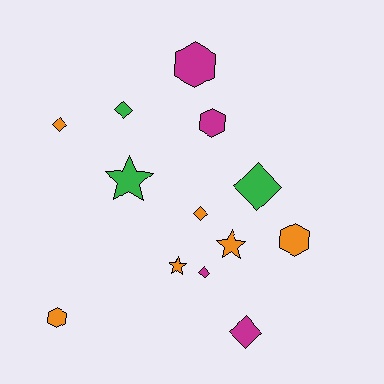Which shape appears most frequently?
Diamond, with 6 objects.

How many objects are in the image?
There are 13 objects.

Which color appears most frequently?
Orange, with 6 objects.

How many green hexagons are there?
There are no green hexagons.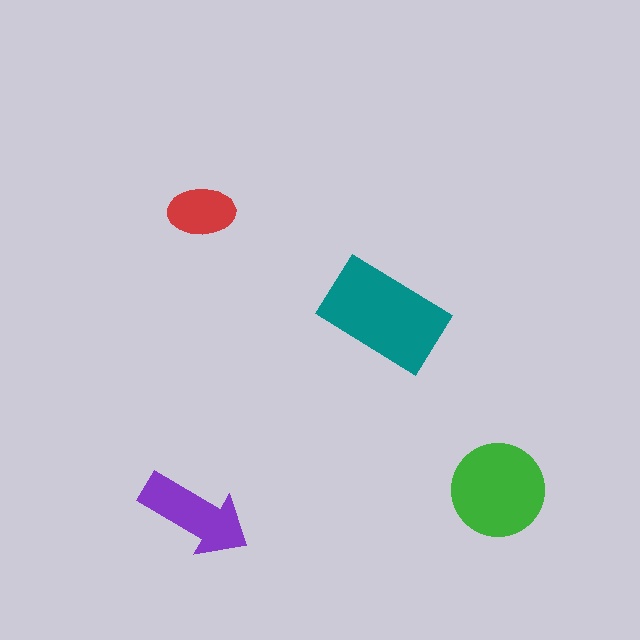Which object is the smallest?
The red ellipse.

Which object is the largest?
The teal rectangle.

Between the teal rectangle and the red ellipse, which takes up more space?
The teal rectangle.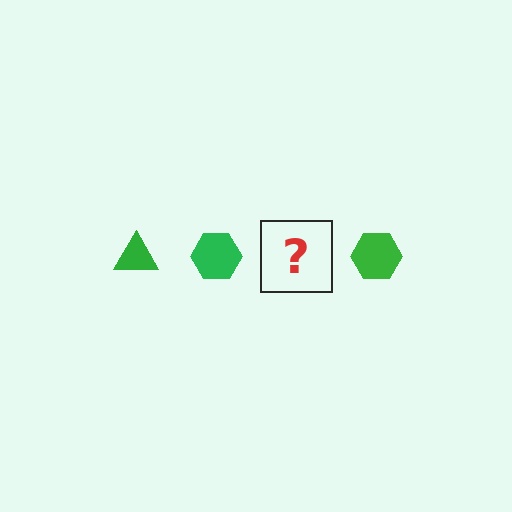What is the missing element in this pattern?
The missing element is a green triangle.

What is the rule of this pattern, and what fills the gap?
The rule is that the pattern cycles through triangle, hexagon shapes in green. The gap should be filled with a green triangle.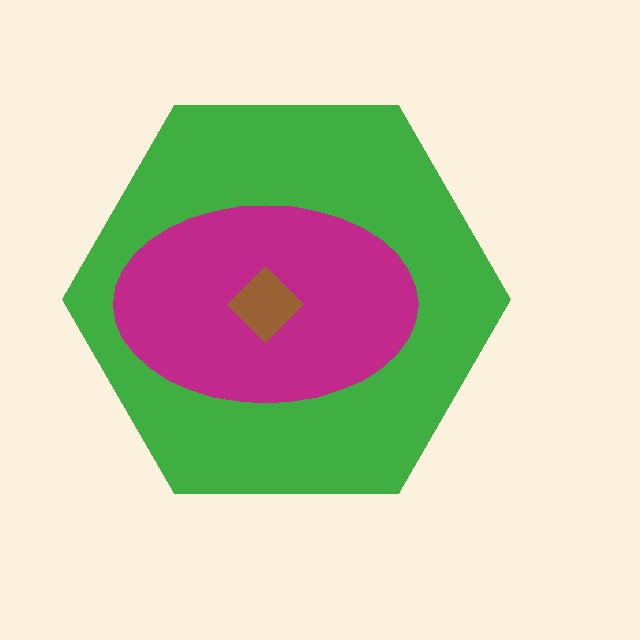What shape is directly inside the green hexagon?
The magenta ellipse.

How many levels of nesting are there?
3.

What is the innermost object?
The brown diamond.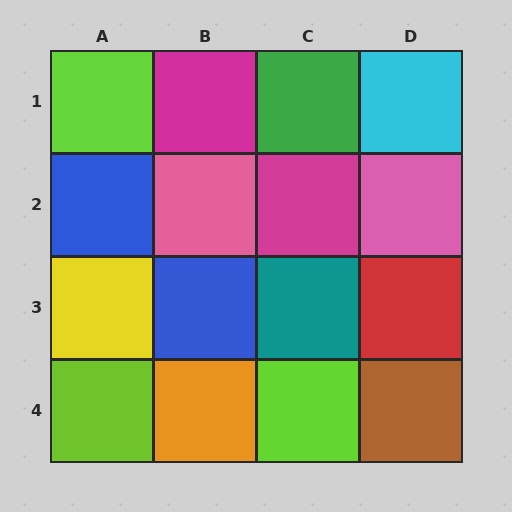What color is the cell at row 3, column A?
Yellow.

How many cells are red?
1 cell is red.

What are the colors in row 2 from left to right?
Blue, pink, magenta, pink.